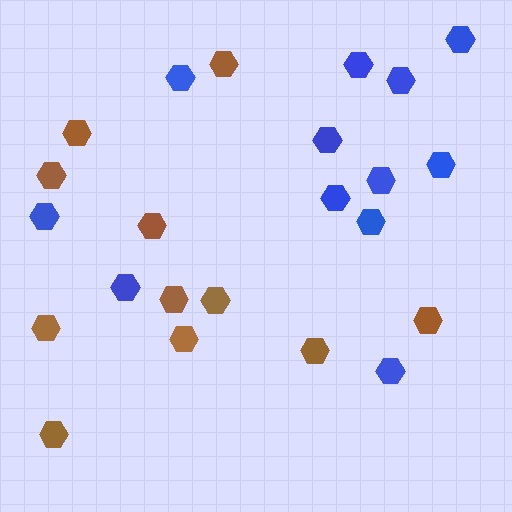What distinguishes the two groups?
There are 2 groups: one group of brown hexagons (11) and one group of blue hexagons (12).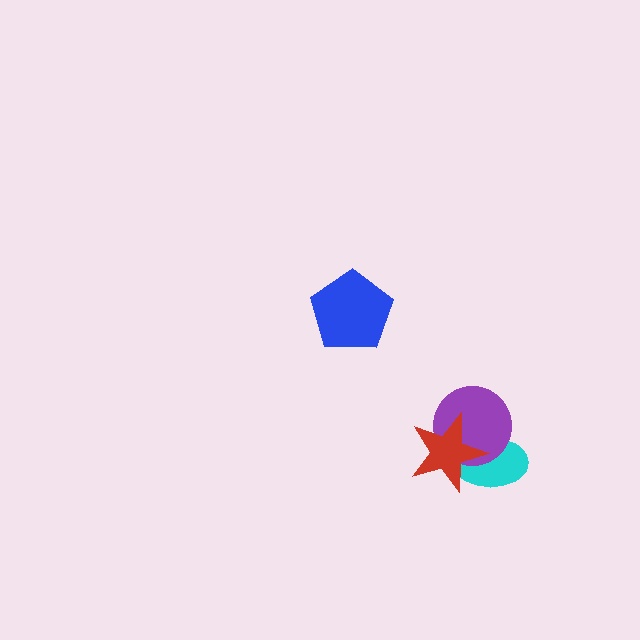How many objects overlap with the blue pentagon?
0 objects overlap with the blue pentagon.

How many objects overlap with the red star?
2 objects overlap with the red star.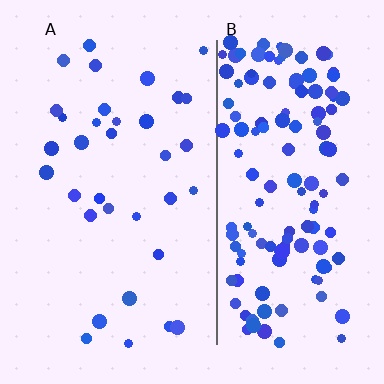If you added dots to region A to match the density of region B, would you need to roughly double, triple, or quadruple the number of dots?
Approximately quadruple.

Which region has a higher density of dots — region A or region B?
B (the right).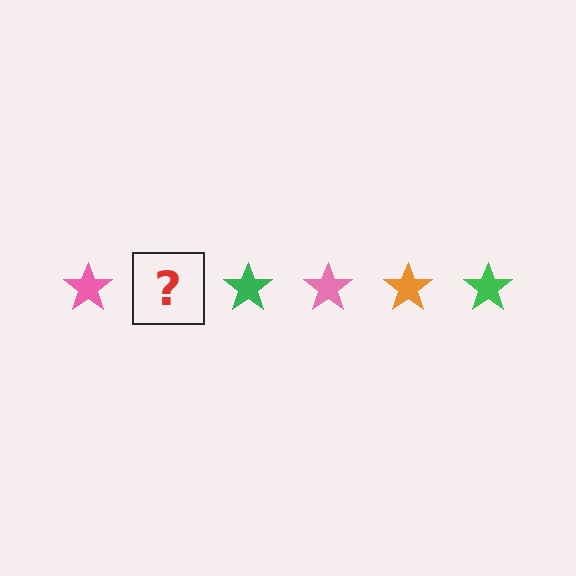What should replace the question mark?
The question mark should be replaced with an orange star.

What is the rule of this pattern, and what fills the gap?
The rule is that the pattern cycles through pink, orange, green stars. The gap should be filled with an orange star.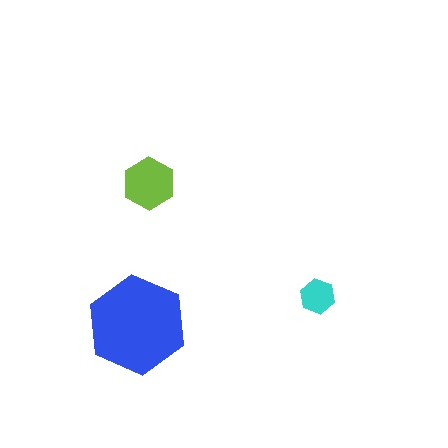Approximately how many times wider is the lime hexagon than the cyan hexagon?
About 1.5 times wider.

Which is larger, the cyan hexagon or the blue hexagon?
The blue one.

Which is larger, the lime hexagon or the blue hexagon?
The blue one.